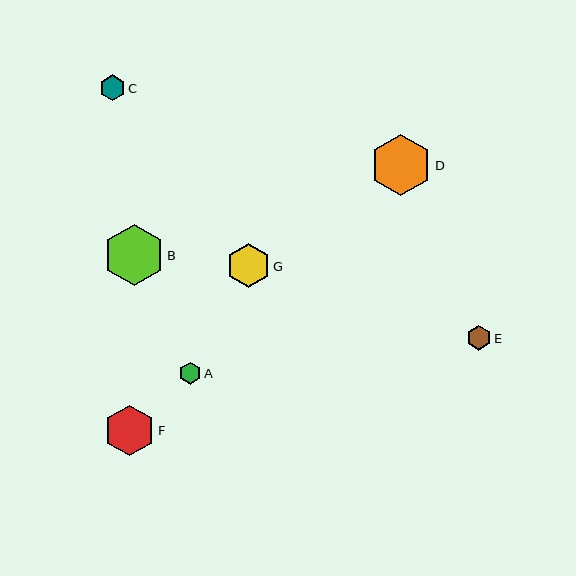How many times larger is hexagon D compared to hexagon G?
Hexagon D is approximately 1.4 times the size of hexagon G.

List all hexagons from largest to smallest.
From largest to smallest: D, B, F, G, C, E, A.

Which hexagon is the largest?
Hexagon D is the largest with a size of approximately 61 pixels.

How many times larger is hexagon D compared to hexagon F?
Hexagon D is approximately 1.2 times the size of hexagon F.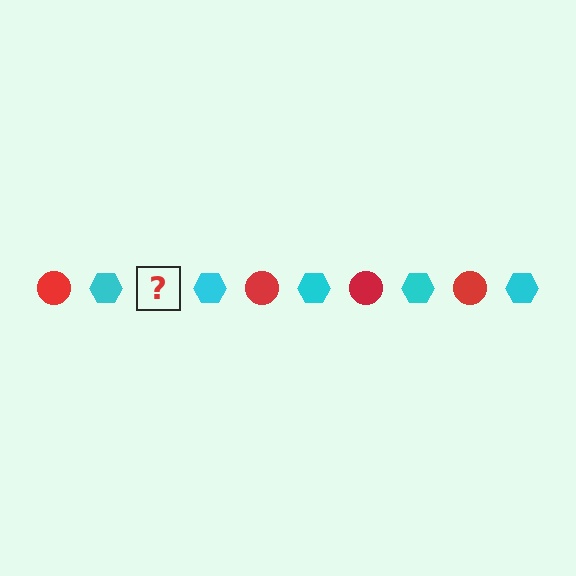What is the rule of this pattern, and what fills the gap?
The rule is that the pattern alternates between red circle and cyan hexagon. The gap should be filled with a red circle.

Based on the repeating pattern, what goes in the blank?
The blank should be a red circle.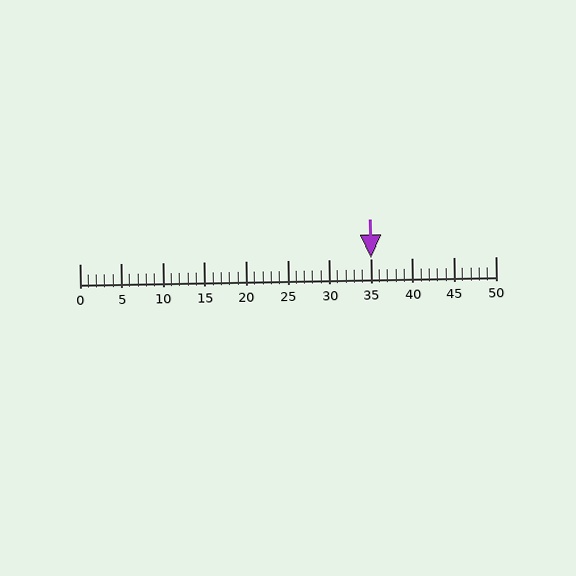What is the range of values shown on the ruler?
The ruler shows values from 0 to 50.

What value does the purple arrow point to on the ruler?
The purple arrow points to approximately 35.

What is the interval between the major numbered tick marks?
The major tick marks are spaced 5 units apart.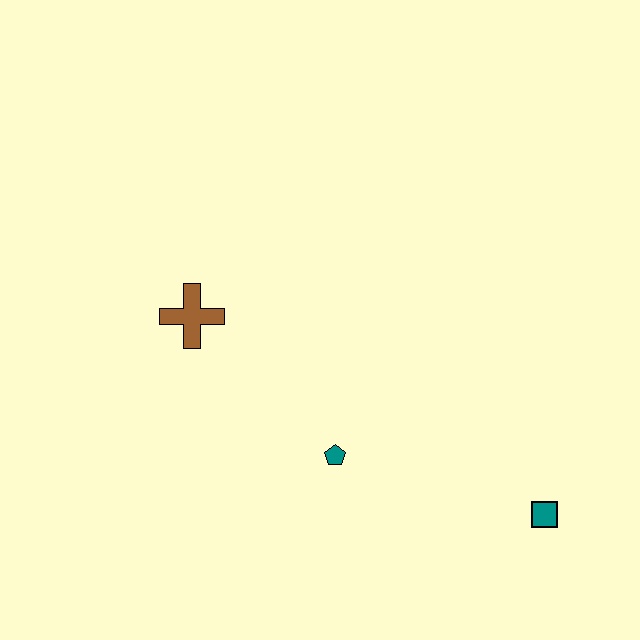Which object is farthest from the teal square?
The brown cross is farthest from the teal square.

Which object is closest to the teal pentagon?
The brown cross is closest to the teal pentagon.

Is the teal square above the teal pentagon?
No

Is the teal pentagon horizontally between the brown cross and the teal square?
Yes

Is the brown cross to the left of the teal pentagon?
Yes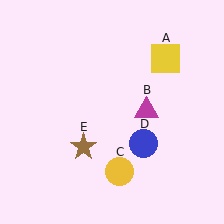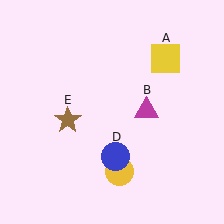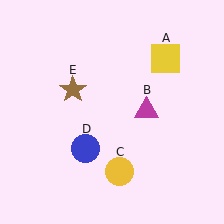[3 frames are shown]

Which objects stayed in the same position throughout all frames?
Yellow square (object A) and magenta triangle (object B) and yellow circle (object C) remained stationary.